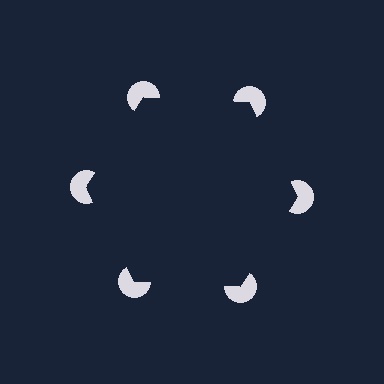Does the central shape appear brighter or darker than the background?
It typically appears slightly darker than the background, even though no actual brightness change is drawn.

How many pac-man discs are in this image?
There are 6 — one at each vertex of the illusory hexagon.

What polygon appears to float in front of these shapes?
An illusory hexagon — its edges are inferred from the aligned wedge cuts in the pac-man discs, not physically drawn.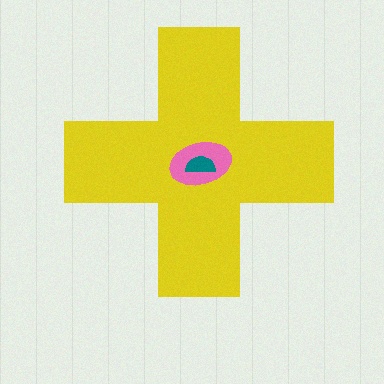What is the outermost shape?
The yellow cross.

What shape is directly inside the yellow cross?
The pink ellipse.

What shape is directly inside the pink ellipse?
The teal semicircle.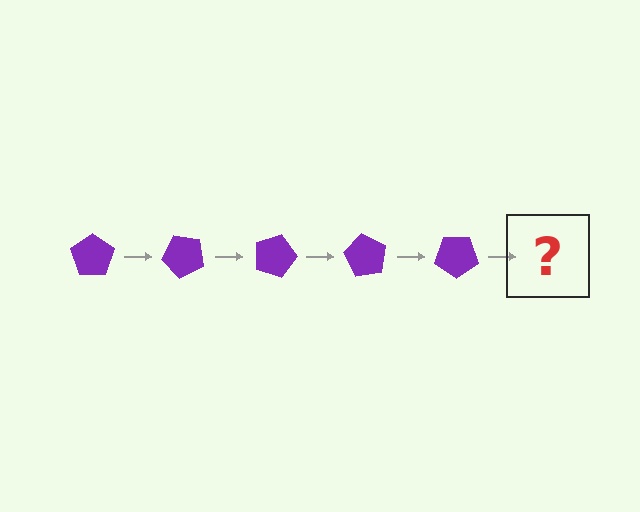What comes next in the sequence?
The next element should be a purple pentagon rotated 225 degrees.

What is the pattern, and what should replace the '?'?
The pattern is that the pentagon rotates 45 degrees each step. The '?' should be a purple pentagon rotated 225 degrees.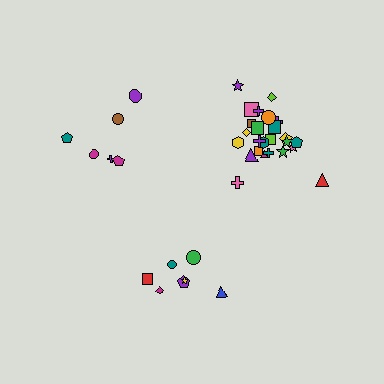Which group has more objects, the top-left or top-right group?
The top-right group.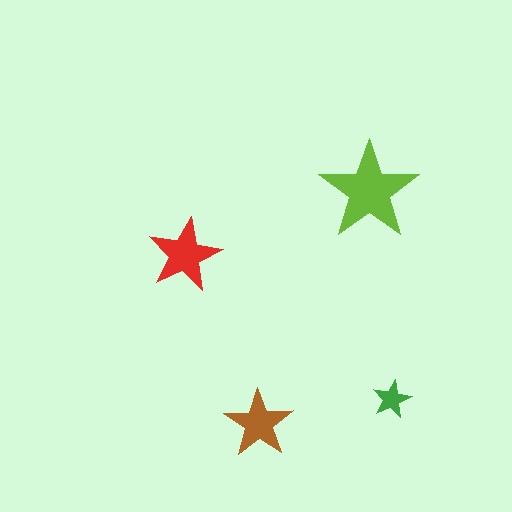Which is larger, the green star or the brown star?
The brown one.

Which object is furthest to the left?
The red star is leftmost.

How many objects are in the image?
There are 4 objects in the image.